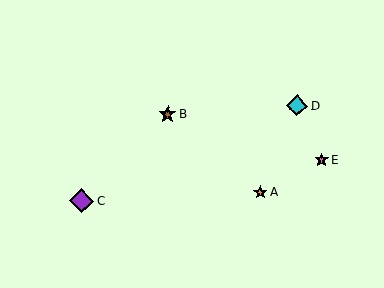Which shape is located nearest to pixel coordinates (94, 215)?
The purple diamond (labeled C) at (82, 201) is nearest to that location.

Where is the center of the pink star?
The center of the pink star is at (321, 160).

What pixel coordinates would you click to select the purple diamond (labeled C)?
Click at (82, 201) to select the purple diamond C.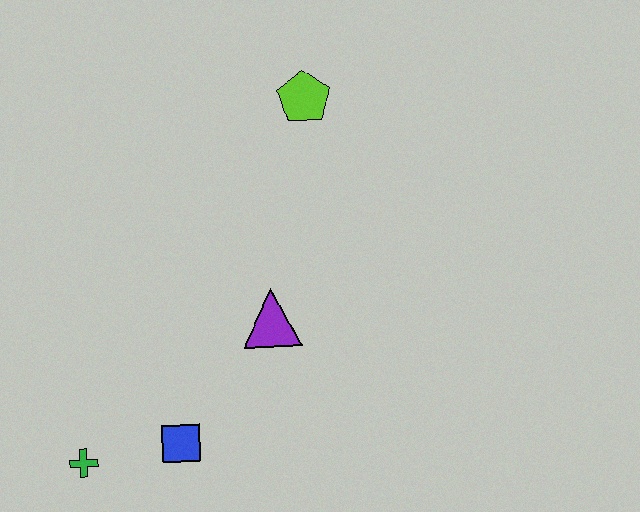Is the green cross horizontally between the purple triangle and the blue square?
No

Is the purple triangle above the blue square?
Yes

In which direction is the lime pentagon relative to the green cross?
The lime pentagon is above the green cross.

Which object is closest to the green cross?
The blue square is closest to the green cross.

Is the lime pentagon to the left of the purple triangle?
No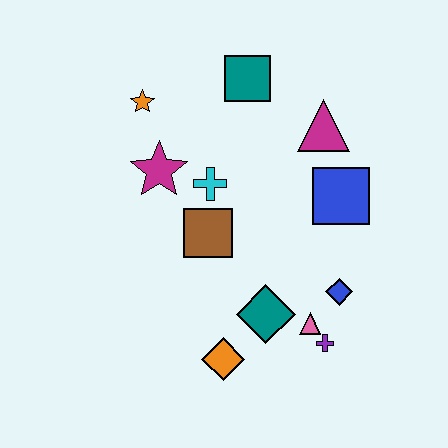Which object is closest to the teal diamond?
The pink triangle is closest to the teal diamond.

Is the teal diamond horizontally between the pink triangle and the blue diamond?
No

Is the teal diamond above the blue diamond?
No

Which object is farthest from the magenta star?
The purple cross is farthest from the magenta star.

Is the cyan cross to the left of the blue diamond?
Yes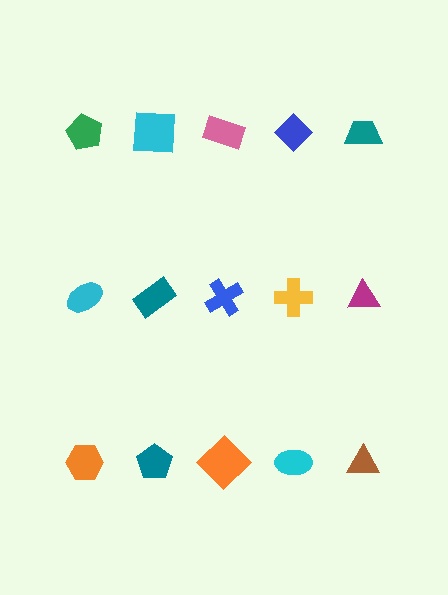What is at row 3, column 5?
A brown triangle.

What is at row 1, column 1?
A green pentagon.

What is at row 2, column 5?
A magenta triangle.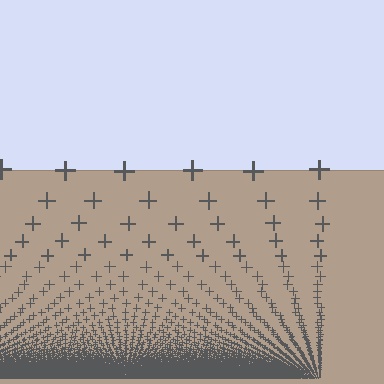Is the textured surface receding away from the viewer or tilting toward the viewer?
The surface appears to tilt toward the viewer. Texture elements get larger and sparser toward the top.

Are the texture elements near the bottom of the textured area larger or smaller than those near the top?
Smaller. The gradient is inverted — elements near the bottom are smaller and denser.